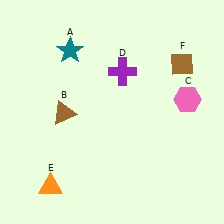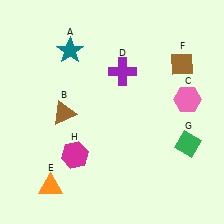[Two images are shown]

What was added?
A green diamond (G), a magenta hexagon (H) were added in Image 2.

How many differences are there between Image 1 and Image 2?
There are 2 differences between the two images.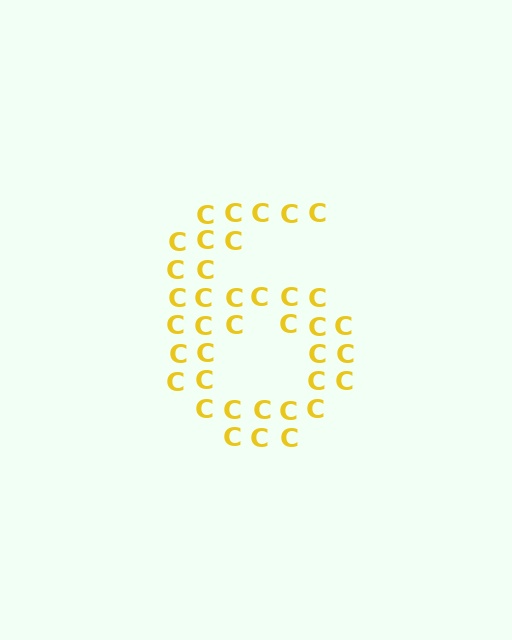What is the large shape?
The large shape is the digit 6.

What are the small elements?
The small elements are letter C's.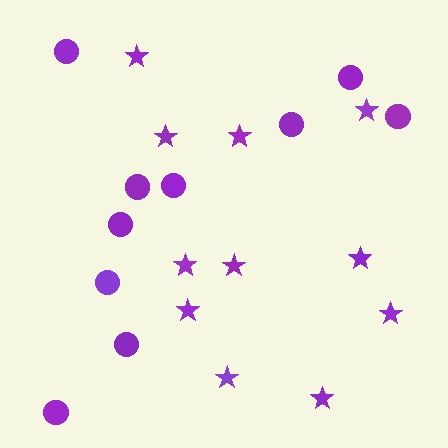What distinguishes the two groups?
There are 2 groups: one group of stars (11) and one group of circles (10).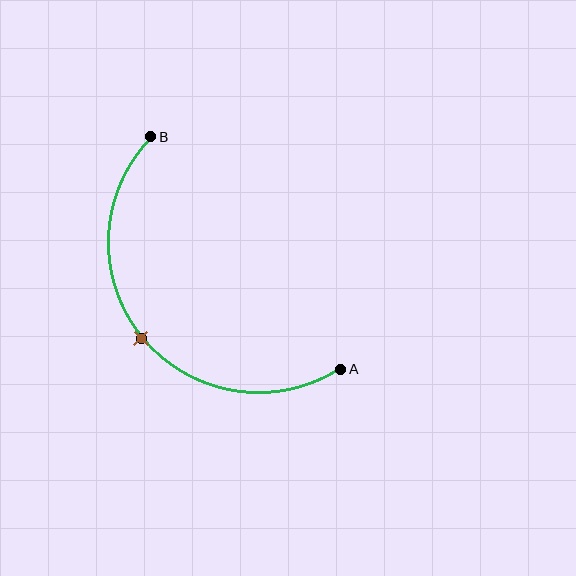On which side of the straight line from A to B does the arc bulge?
The arc bulges below and to the left of the straight line connecting A and B.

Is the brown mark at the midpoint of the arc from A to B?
Yes. The brown mark lies on the arc at equal arc-length from both A and B — it is the arc midpoint.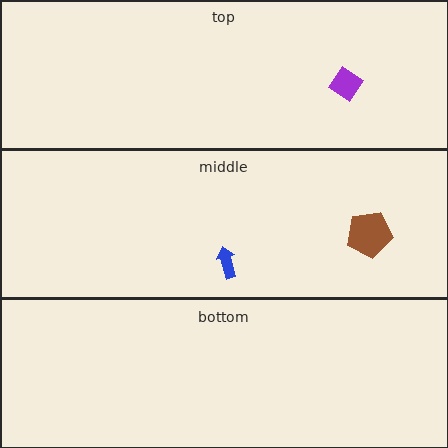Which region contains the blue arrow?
The middle region.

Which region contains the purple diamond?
The top region.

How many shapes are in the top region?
1.